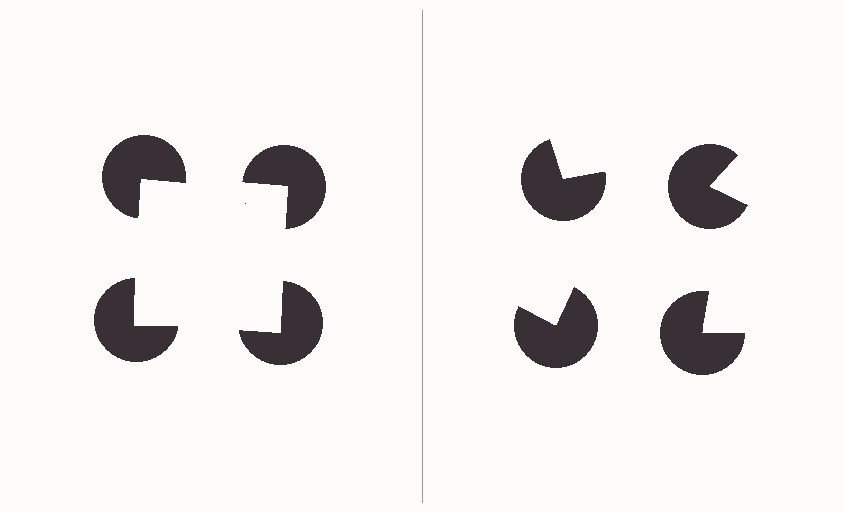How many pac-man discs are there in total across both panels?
8 — 4 on each side.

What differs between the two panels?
The pac-man discs are positioned identically on both sides; only the wedge orientations differ. On the left they align to a square; on the right they are misaligned.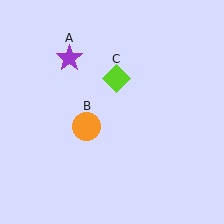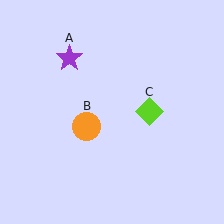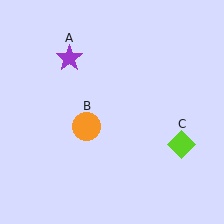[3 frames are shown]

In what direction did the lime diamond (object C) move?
The lime diamond (object C) moved down and to the right.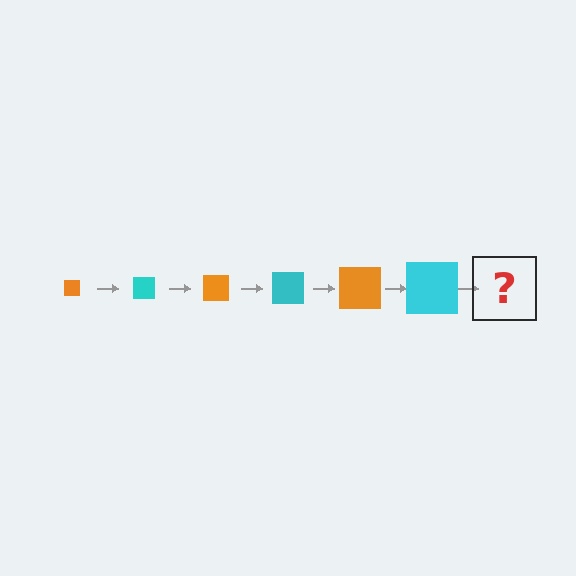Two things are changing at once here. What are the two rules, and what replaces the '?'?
The two rules are that the square grows larger each step and the color cycles through orange and cyan. The '?' should be an orange square, larger than the previous one.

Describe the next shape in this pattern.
It should be an orange square, larger than the previous one.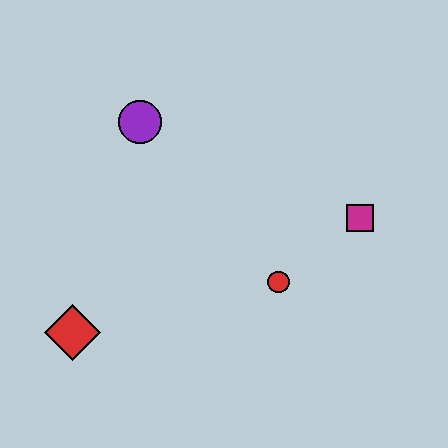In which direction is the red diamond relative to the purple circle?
The red diamond is below the purple circle.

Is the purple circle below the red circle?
No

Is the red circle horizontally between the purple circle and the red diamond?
No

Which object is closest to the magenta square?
The red circle is closest to the magenta square.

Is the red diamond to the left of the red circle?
Yes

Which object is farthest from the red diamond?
The magenta square is farthest from the red diamond.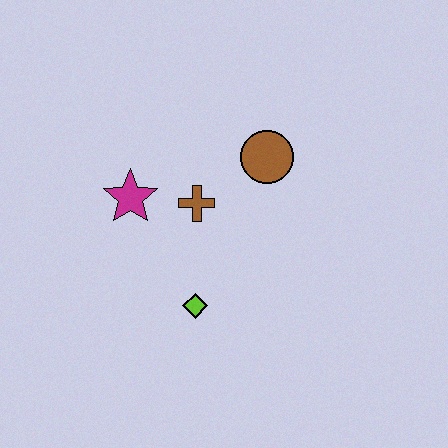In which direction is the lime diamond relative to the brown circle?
The lime diamond is below the brown circle.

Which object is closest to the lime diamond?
The brown cross is closest to the lime diamond.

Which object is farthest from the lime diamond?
The brown circle is farthest from the lime diamond.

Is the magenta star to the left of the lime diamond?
Yes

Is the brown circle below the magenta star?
No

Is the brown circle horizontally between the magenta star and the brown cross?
No